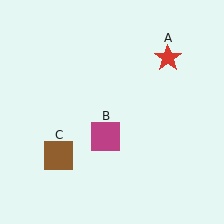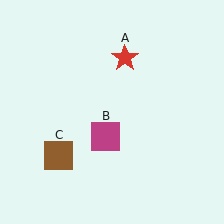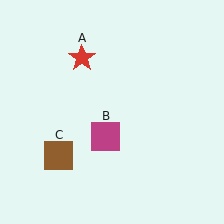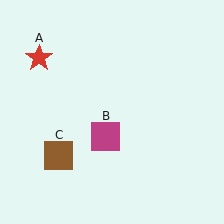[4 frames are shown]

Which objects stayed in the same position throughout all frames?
Magenta square (object B) and brown square (object C) remained stationary.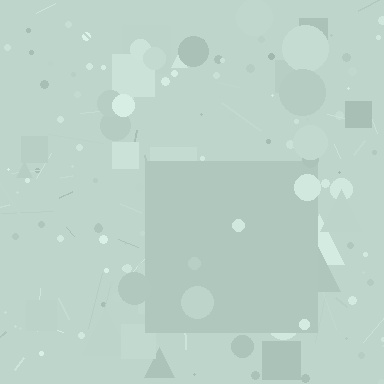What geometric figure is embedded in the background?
A square is embedded in the background.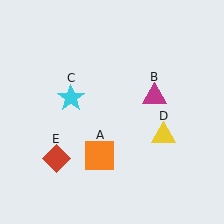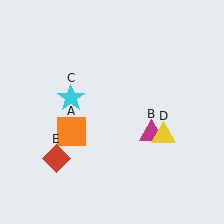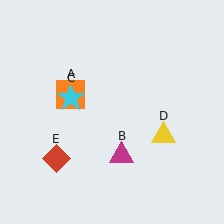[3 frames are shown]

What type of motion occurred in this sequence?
The orange square (object A), magenta triangle (object B) rotated clockwise around the center of the scene.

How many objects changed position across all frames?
2 objects changed position: orange square (object A), magenta triangle (object B).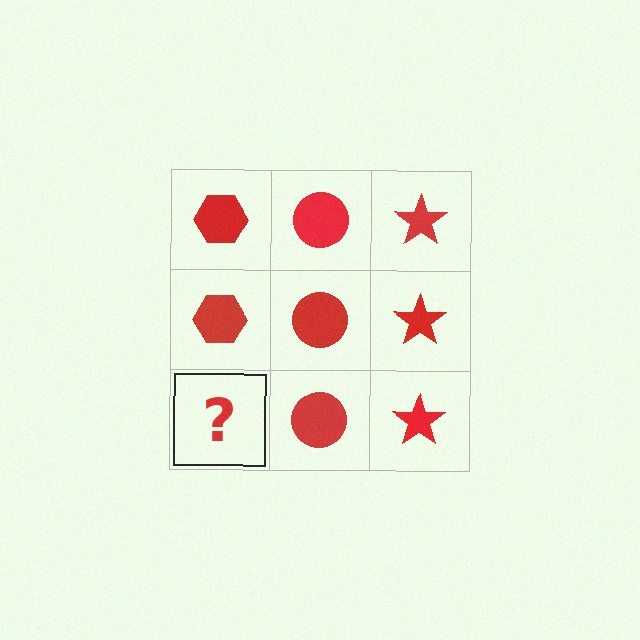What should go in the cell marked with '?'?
The missing cell should contain a red hexagon.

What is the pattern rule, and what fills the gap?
The rule is that each column has a consistent shape. The gap should be filled with a red hexagon.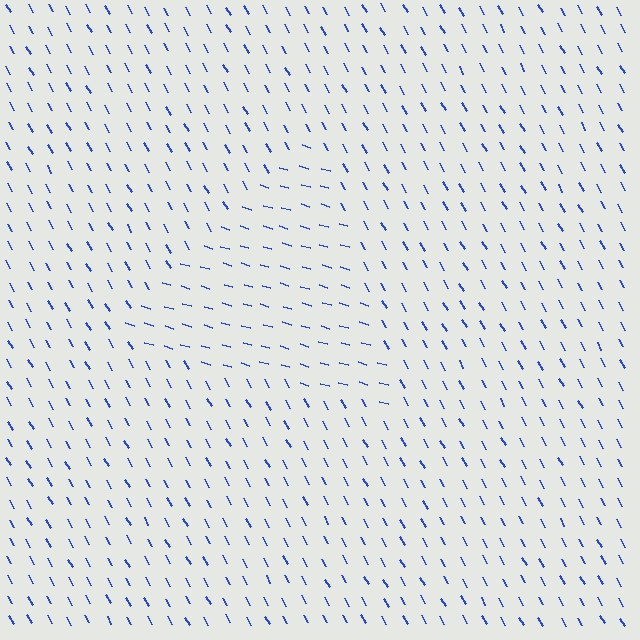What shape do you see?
I see a triangle.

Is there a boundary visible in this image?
Yes, there is a texture boundary formed by a change in line orientation.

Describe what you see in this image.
The image is filled with small blue line segments. A triangle region in the image has lines oriented differently from the surrounding lines, creating a visible texture boundary.